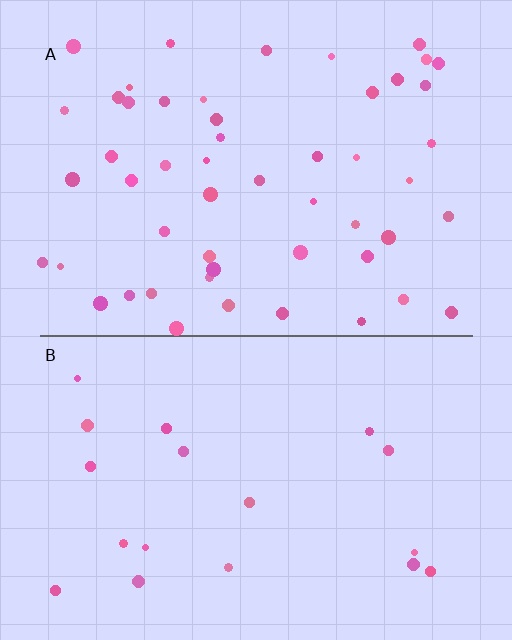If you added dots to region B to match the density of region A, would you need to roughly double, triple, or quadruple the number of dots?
Approximately triple.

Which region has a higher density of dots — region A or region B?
A (the top).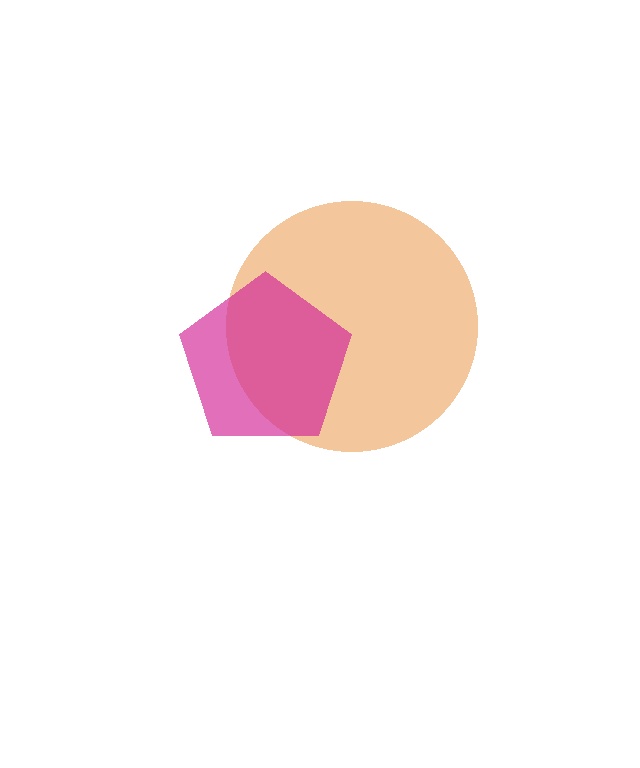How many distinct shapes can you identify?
There are 2 distinct shapes: an orange circle, a magenta pentagon.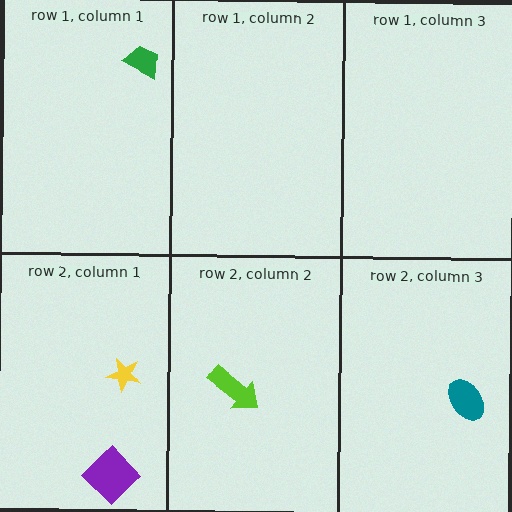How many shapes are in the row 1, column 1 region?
1.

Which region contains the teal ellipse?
The row 2, column 3 region.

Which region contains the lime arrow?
The row 2, column 2 region.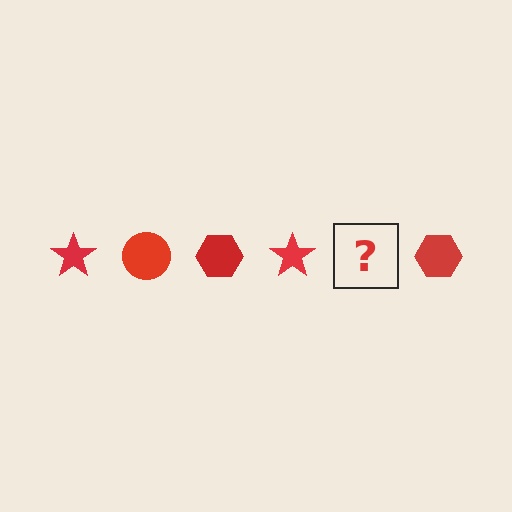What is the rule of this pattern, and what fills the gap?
The rule is that the pattern cycles through star, circle, hexagon shapes in red. The gap should be filled with a red circle.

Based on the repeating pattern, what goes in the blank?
The blank should be a red circle.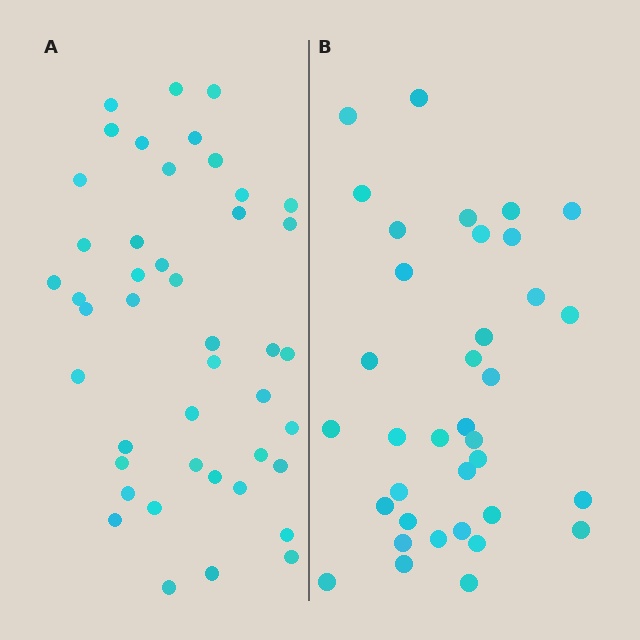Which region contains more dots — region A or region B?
Region A (the left region) has more dots.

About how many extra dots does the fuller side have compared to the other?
Region A has roughly 8 or so more dots than region B.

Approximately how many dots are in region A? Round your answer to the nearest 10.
About 40 dots. (The exact count is 44, which rounds to 40.)